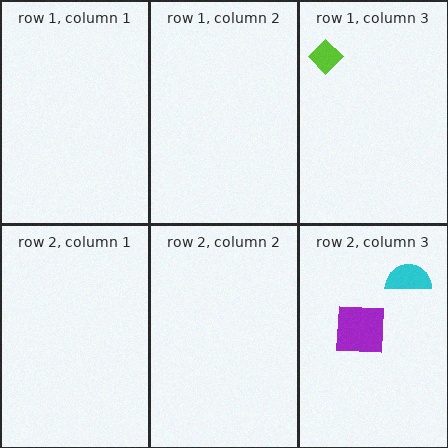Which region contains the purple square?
The row 2, column 3 region.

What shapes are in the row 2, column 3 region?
The cyan semicircle, the purple square.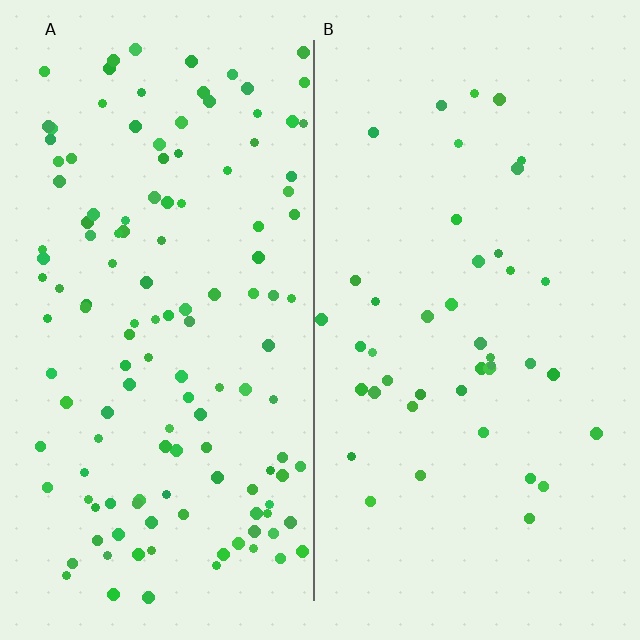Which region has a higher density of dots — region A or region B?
A (the left).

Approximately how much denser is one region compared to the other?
Approximately 3.1× — region A over region B.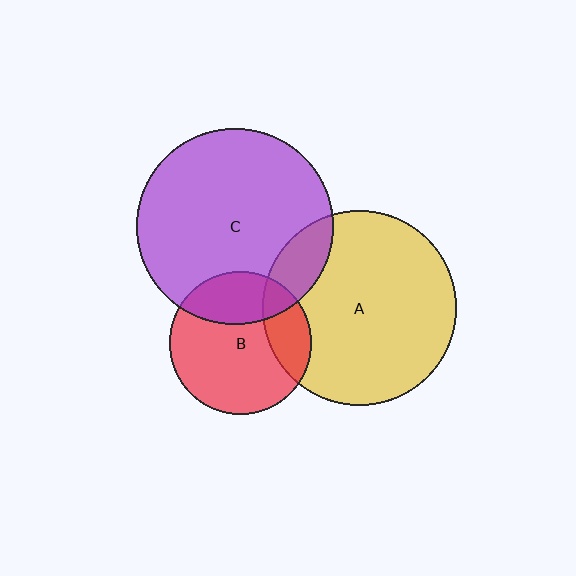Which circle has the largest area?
Circle C (purple).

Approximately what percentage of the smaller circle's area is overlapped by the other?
Approximately 25%.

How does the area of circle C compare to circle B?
Approximately 1.9 times.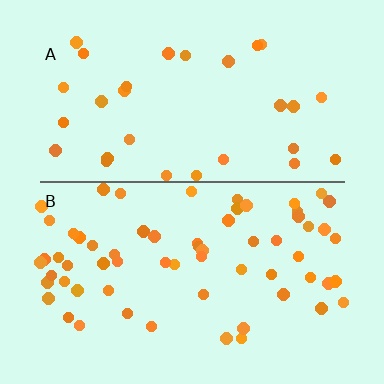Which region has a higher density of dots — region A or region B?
B (the bottom).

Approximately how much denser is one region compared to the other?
Approximately 2.1× — region B over region A.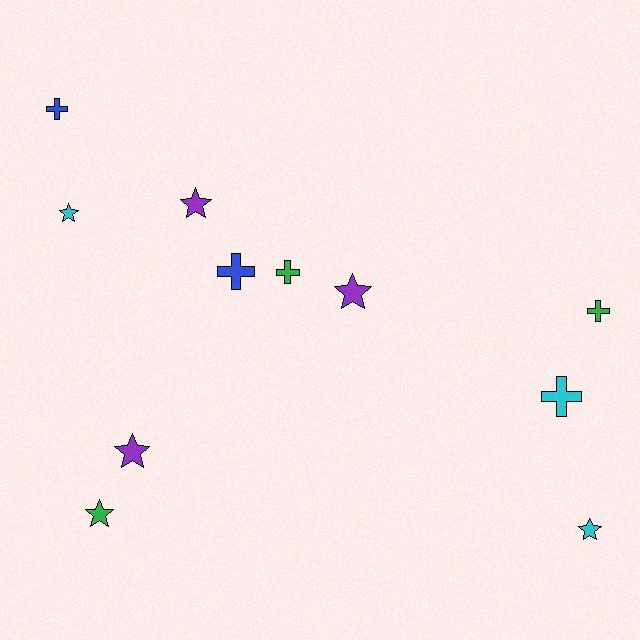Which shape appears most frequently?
Star, with 6 objects.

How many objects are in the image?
There are 11 objects.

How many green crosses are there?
There are 2 green crosses.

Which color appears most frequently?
Green, with 3 objects.